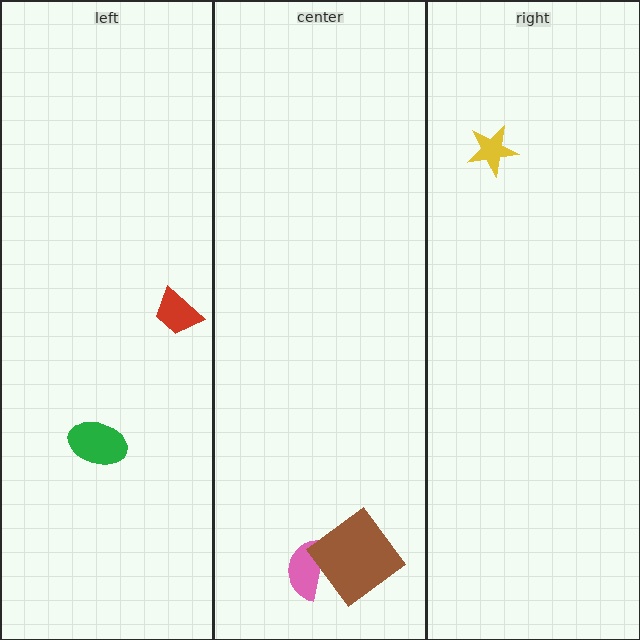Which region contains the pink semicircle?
The center region.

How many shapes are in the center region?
2.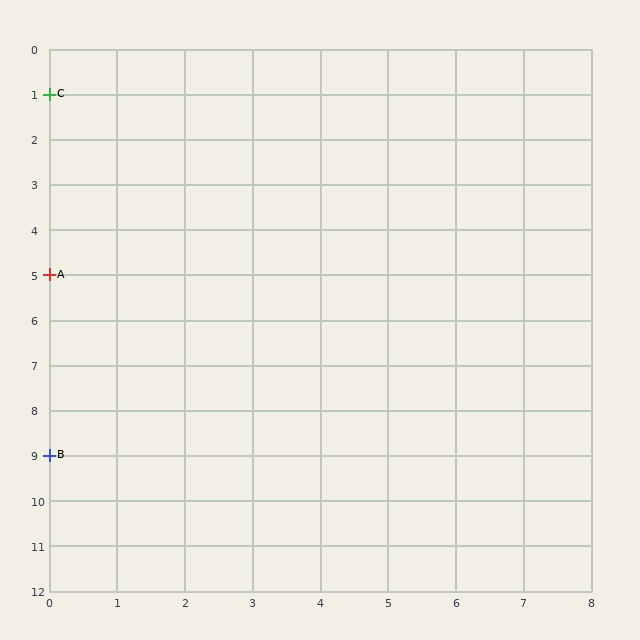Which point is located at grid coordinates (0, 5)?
Point A is at (0, 5).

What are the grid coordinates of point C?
Point C is at grid coordinates (0, 1).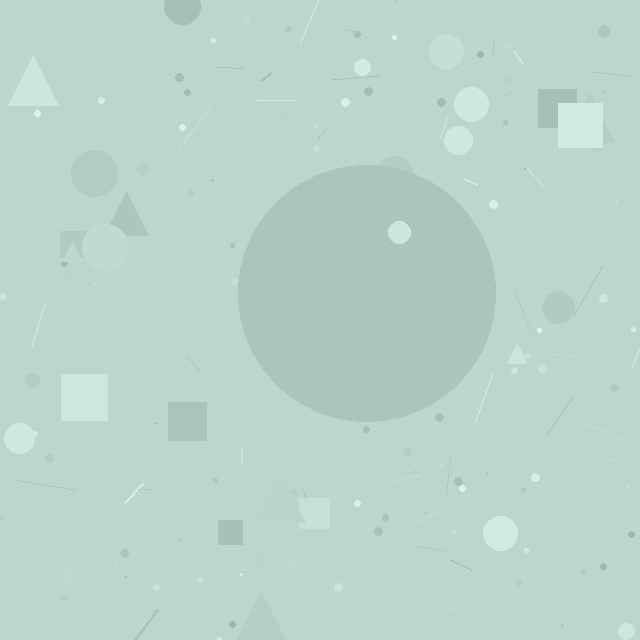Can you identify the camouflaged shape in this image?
The camouflaged shape is a circle.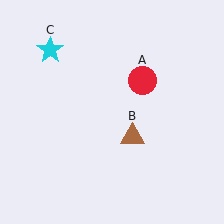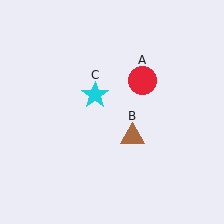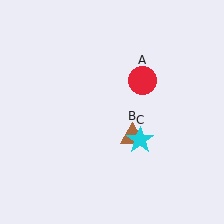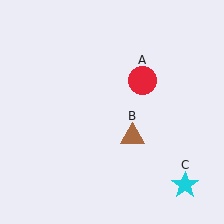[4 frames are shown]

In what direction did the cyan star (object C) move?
The cyan star (object C) moved down and to the right.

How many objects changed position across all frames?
1 object changed position: cyan star (object C).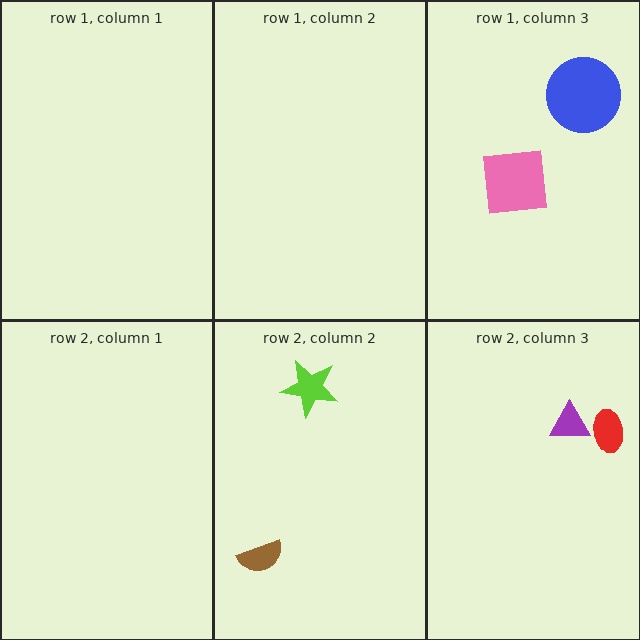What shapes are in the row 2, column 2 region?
The brown semicircle, the lime star.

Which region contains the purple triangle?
The row 2, column 3 region.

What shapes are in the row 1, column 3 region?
The pink square, the blue circle.